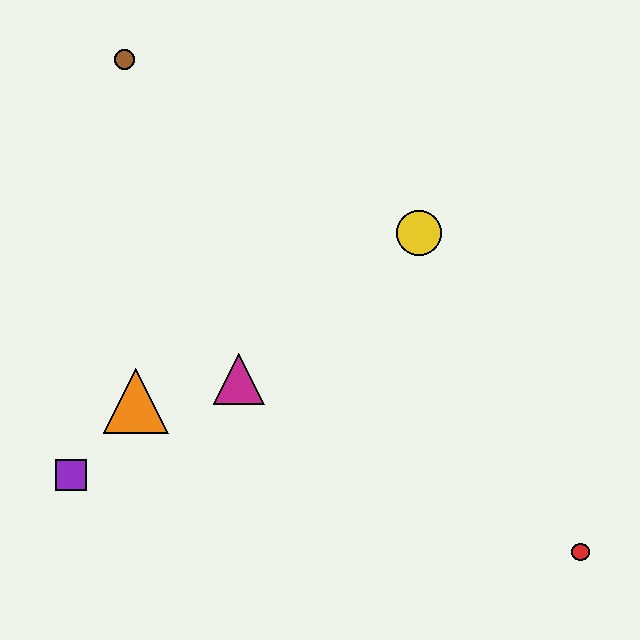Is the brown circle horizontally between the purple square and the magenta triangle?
Yes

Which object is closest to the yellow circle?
The magenta triangle is closest to the yellow circle.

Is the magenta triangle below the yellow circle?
Yes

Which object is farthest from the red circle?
The brown circle is farthest from the red circle.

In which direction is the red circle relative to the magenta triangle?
The red circle is to the right of the magenta triangle.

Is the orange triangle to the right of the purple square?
Yes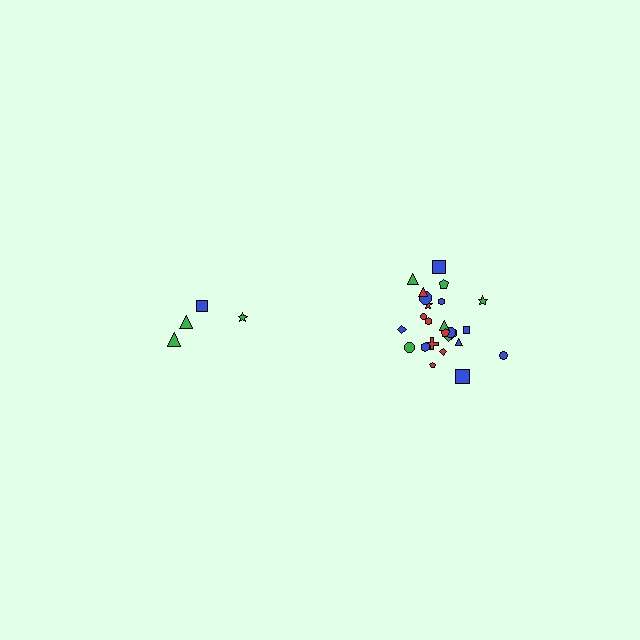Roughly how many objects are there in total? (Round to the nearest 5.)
Roughly 30 objects in total.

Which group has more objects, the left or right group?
The right group.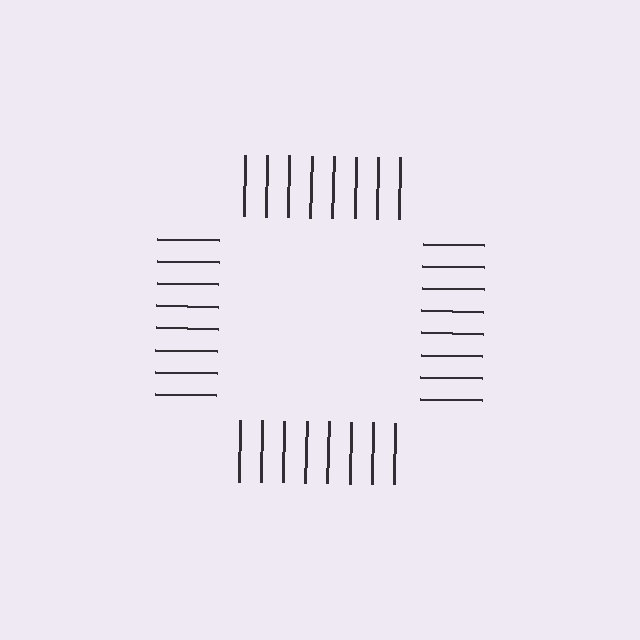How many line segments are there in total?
32 — 8 along each of the 4 edges.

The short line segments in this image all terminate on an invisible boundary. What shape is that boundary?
An illusory square — the line segments terminate on its edges but no continuous stroke is drawn.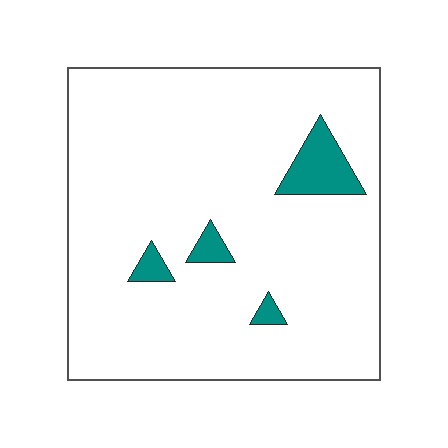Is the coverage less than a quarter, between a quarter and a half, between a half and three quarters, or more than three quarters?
Less than a quarter.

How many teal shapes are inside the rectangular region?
4.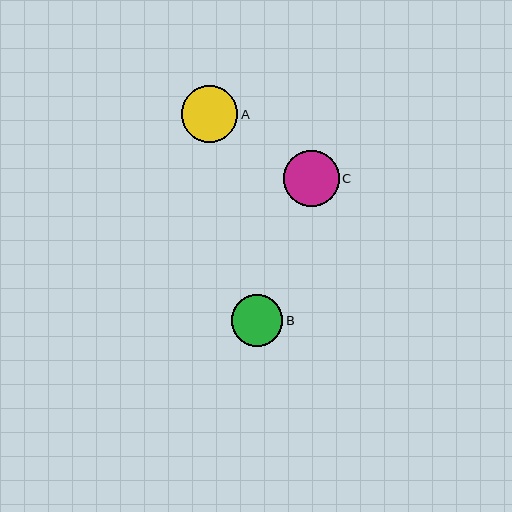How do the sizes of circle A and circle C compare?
Circle A and circle C are approximately the same size.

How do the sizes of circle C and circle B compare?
Circle C and circle B are approximately the same size.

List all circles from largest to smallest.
From largest to smallest: A, C, B.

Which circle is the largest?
Circle A is the largest with a size of approximately 56 pixels.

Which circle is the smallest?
Circle B is the smallest with a size of approximately 51 pixels.